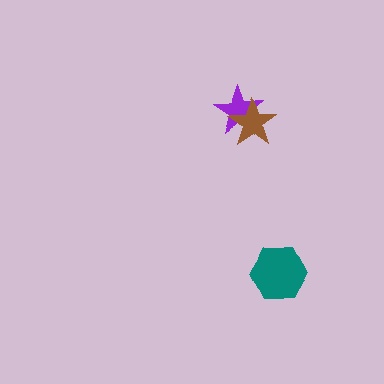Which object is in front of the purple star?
The brown star is in front of the purple star.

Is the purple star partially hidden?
Yes, it is partially covered by another shape.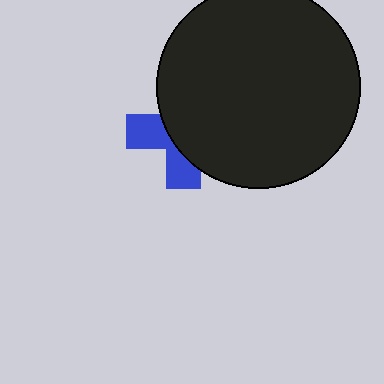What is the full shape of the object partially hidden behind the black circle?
The partially hidden object is a blue cross.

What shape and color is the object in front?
The object in front is a black circle.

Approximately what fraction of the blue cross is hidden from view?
Roughly 63% of the blue cross is hidden behind the black circle.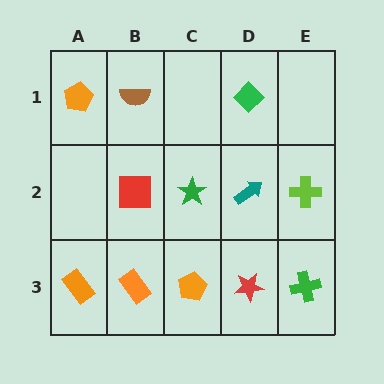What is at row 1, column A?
An orange pentagon.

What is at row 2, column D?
A teal arrow.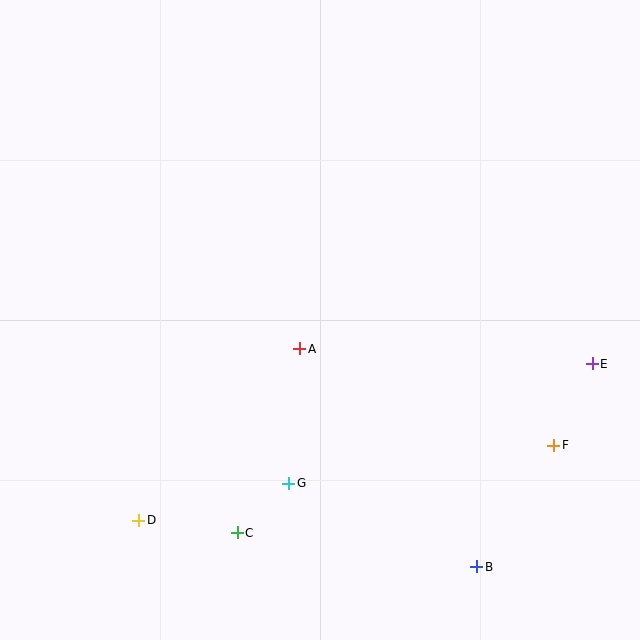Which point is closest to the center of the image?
Point A at (300, 349) is closest to the center.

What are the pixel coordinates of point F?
Point F is at (554, 445).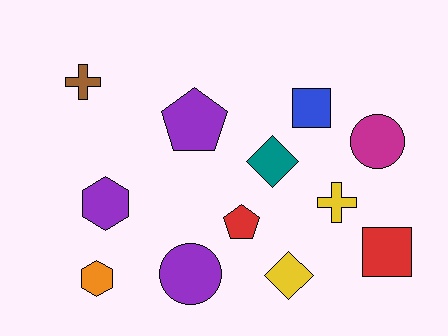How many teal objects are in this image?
There is 1 teal object.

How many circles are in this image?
There are 2 circles.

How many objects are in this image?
There are 12 objects.